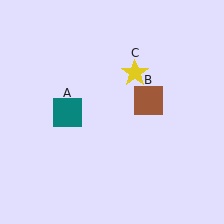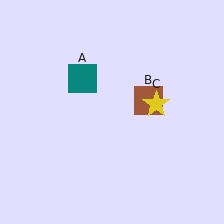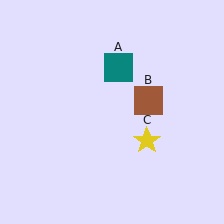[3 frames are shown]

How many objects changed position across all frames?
2 objects changed position: teal square (object A), yellow star (object C).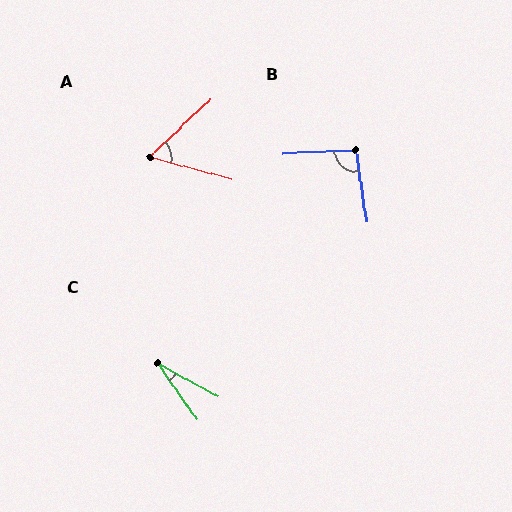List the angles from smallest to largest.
C (26°), A (58°), B (95°).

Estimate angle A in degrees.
Approximately 58 degrees.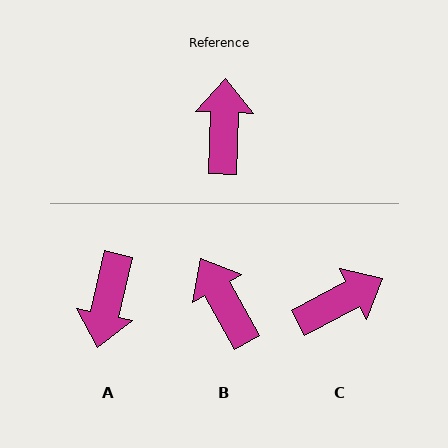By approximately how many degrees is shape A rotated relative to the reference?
Approximately 169 degrees counter-clockwise.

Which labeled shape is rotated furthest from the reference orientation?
A, about 169 degrees away.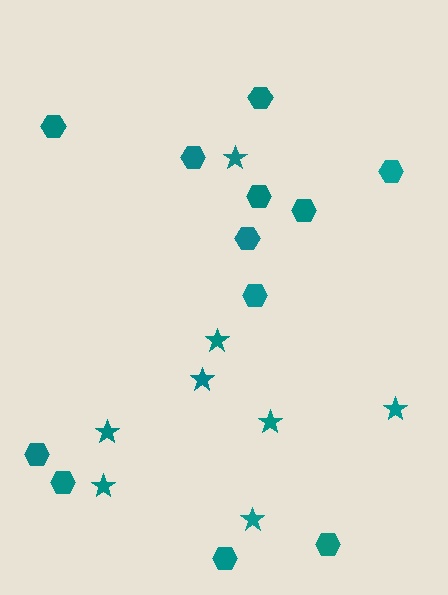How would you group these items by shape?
There are 2 groups: one group of hexagons (12) and one group of stars (8).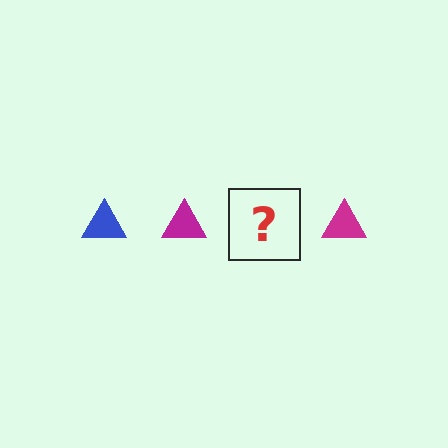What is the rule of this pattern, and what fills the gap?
The rule is that the pattern cycles through blue, magenta triangles. The gap should be filled with a blue triangle.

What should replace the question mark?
The question mark should be replaced with a blue triangle.